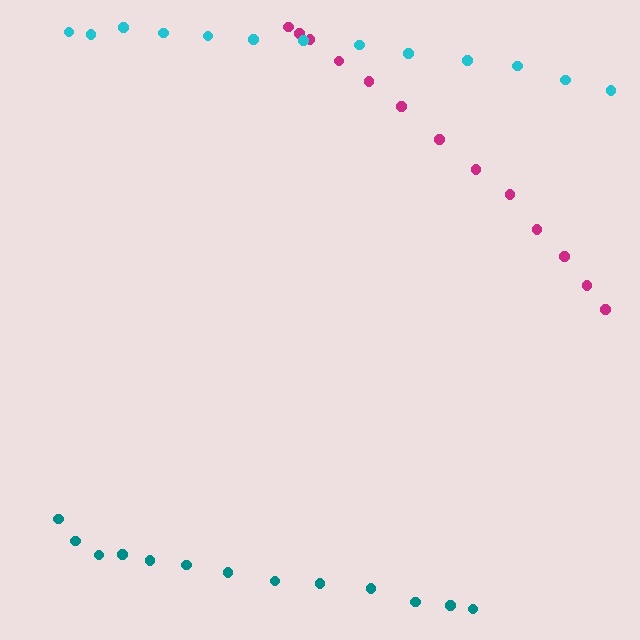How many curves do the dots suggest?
There are 3 distinct paths.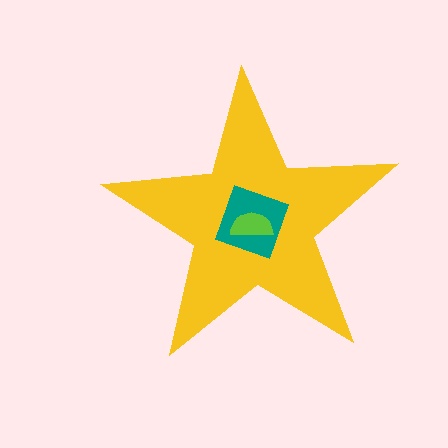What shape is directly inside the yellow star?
The teal square.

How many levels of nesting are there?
3.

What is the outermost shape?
The yellow star.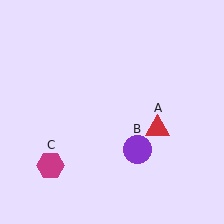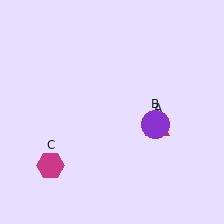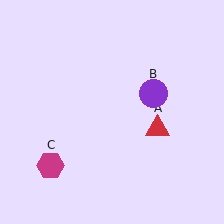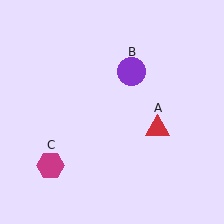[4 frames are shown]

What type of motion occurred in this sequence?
The purple circle (object B) rotated counterclockwise around the center of the scene.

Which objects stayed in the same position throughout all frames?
Red triangle (object A) and magenta hexagon (object C) remained stationary.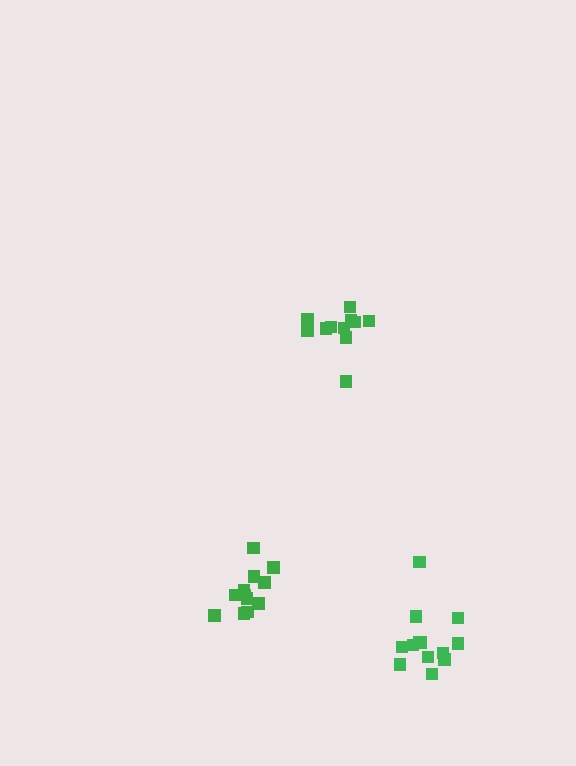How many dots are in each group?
Group 1: 12 dots, Group 2: 12 dots, Group 3: 13 dots (37 total).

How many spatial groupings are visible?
There are 3 spatial groupings.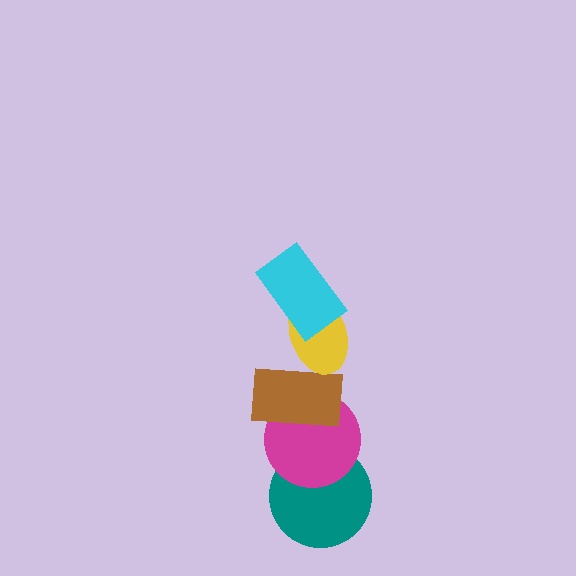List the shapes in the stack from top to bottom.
From top to bottom: the cyan rectangle, the yellow ellipse, the brown rectangle, the magenta circle, the teal circle.